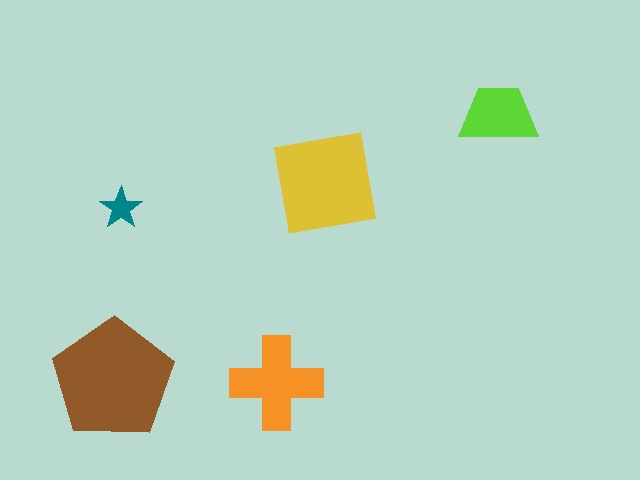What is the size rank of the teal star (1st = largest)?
5th.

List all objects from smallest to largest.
The teal star, the lime trapezoid, the orange cross, the yellow square, the brown pentagon.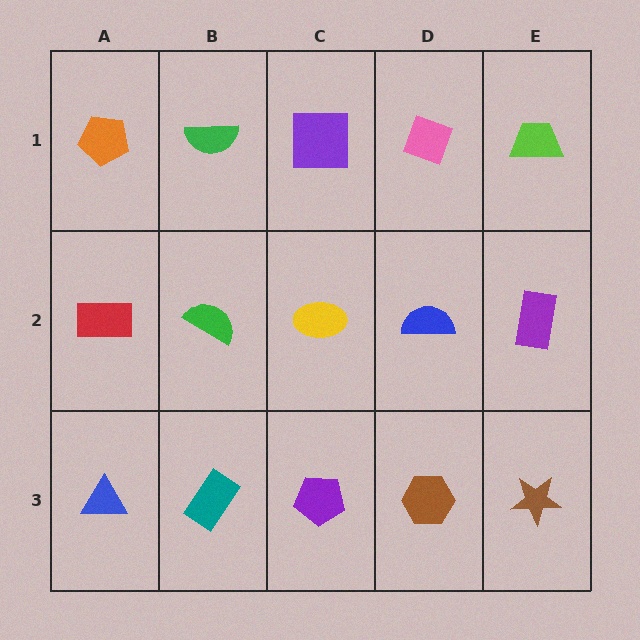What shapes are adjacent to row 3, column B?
A green semicircle (row 2, column B), a blue triangle (row 3, column A), a purple pentagon (row 3, column C).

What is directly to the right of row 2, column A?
A green semicircle.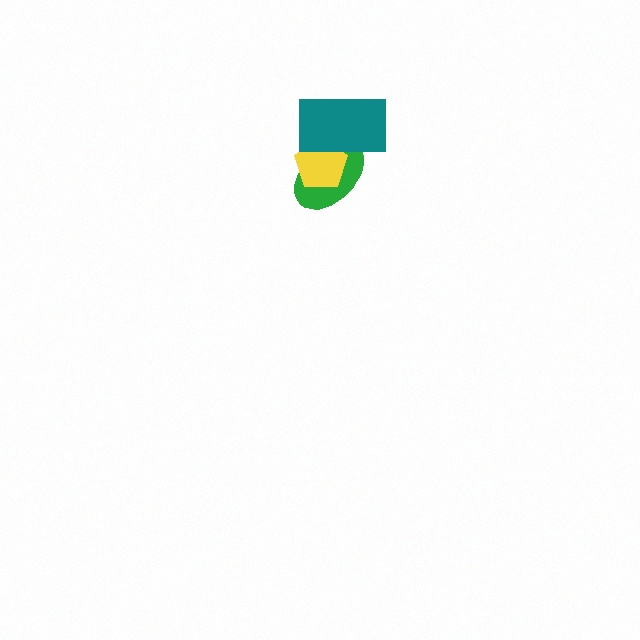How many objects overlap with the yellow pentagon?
2 objects overlap with the yellow pentagon.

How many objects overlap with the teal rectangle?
2 objects overlap with the teal rectangle.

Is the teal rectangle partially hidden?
No, no other shape covers it.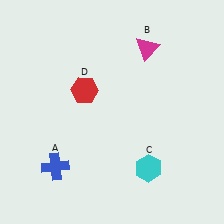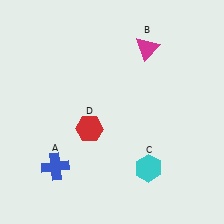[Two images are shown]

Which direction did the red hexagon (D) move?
The red hexagon (D) moved down.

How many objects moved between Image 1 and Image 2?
1 object moved between the two images.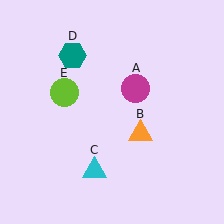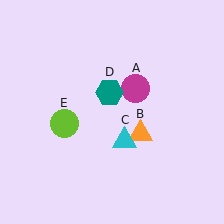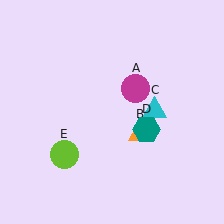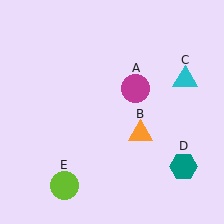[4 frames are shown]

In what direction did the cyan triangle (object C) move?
The cyan triangle (object C) moved up and to the right.